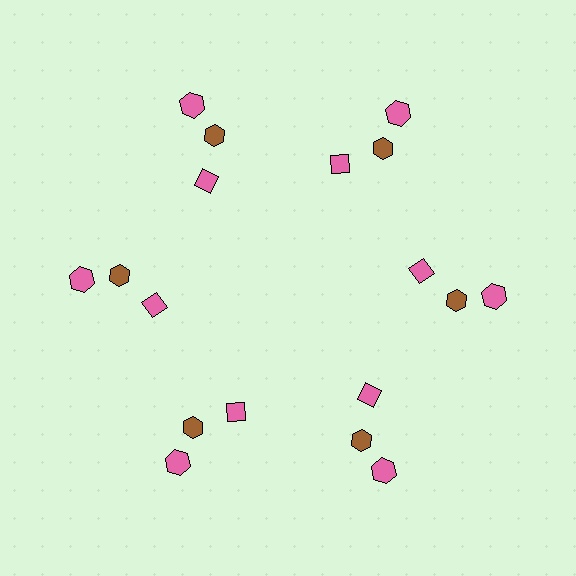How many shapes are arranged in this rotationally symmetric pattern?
There are 18 shapes, arranged in 6 groups of 3.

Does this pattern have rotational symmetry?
Yes, this pattern has 6-fold rotational symmetry. It looks the same after rotating 60 degrees around the center.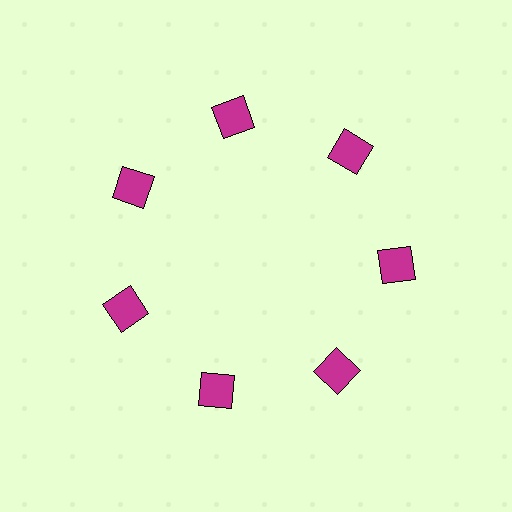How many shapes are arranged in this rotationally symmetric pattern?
There are 7 shapes, arranged in 7 groups of 1.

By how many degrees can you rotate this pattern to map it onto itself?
The pattern maps onto itself every 51 degrees of rotation.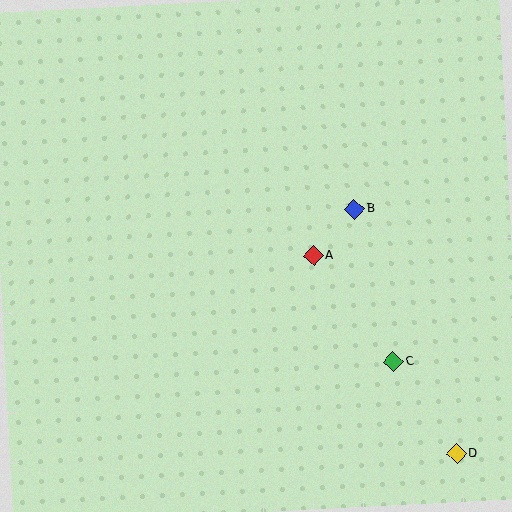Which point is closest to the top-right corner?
Point B is closest to the top-right corner.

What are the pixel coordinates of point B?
Point B is at (354, 209).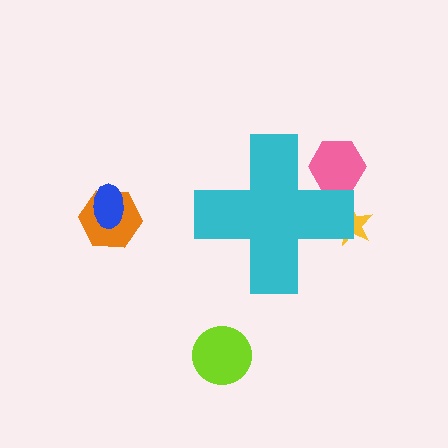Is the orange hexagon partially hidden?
No, the orange hexagon is fully visible.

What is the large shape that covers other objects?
A cyan cross.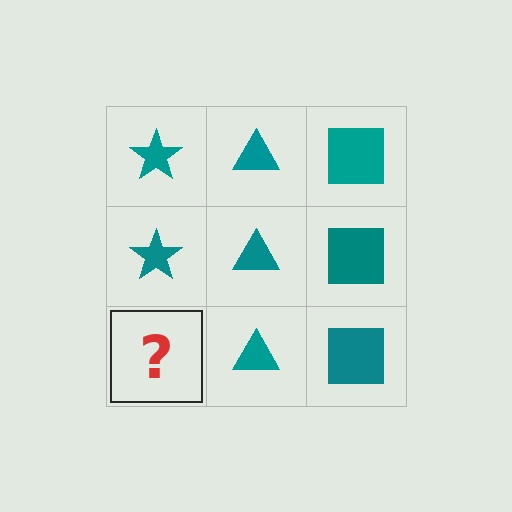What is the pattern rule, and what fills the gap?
The rule is that each column has a consistent shape. The gap should be filled with a teal star.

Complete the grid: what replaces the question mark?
The question mark should be replaced with a teal star.